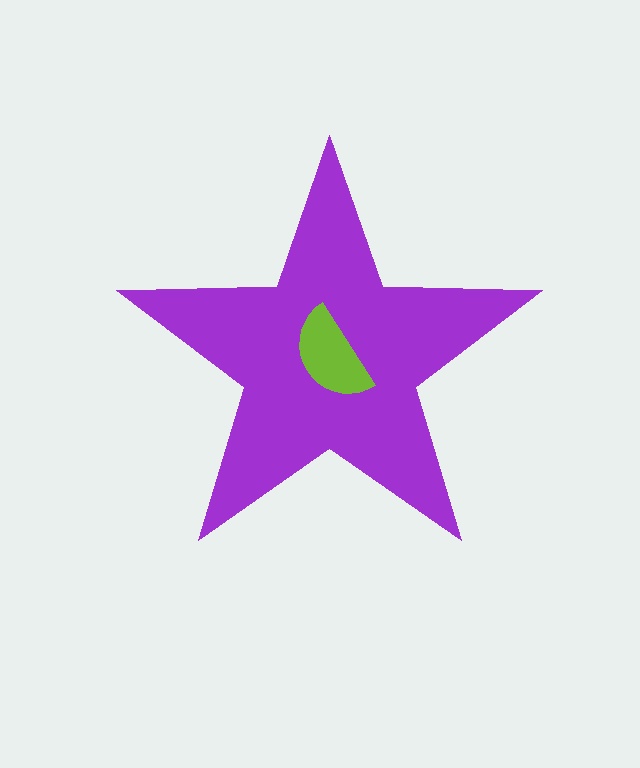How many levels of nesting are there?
2.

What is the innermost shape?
The lime semicircle.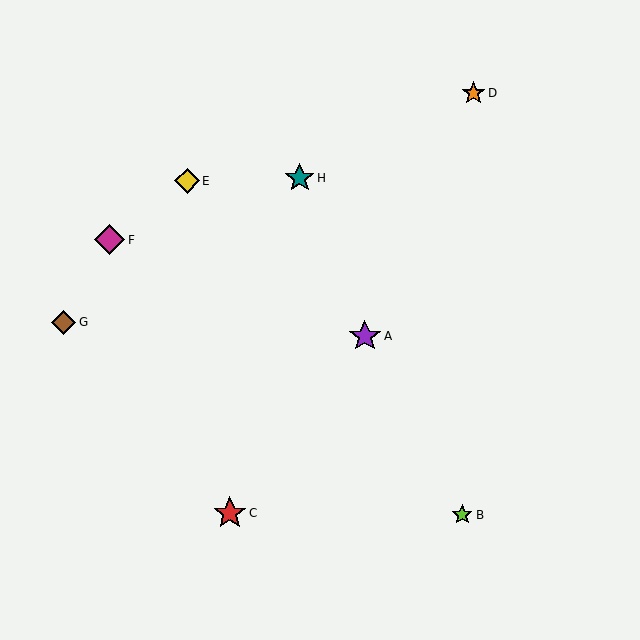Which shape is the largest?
The red star (labeled C) is the largest.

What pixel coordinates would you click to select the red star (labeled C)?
Click at (230, 513) to select the red star C.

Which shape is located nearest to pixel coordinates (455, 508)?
The lime star (labeled B) at (462, 515) is nearest to that location.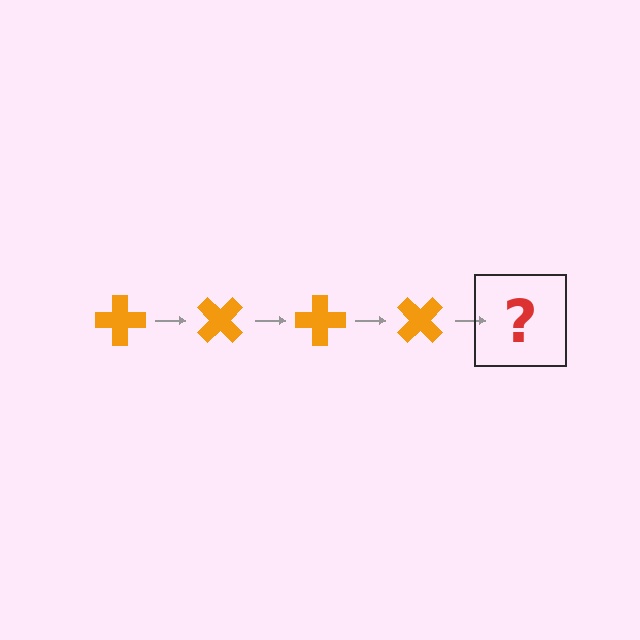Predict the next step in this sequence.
The next step is an orange cross rotated 180 degrees.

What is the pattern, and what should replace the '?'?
The pattern is that the cross rotates 45 degrees each step. The '?' should be an orange cross rotated 180 degrees.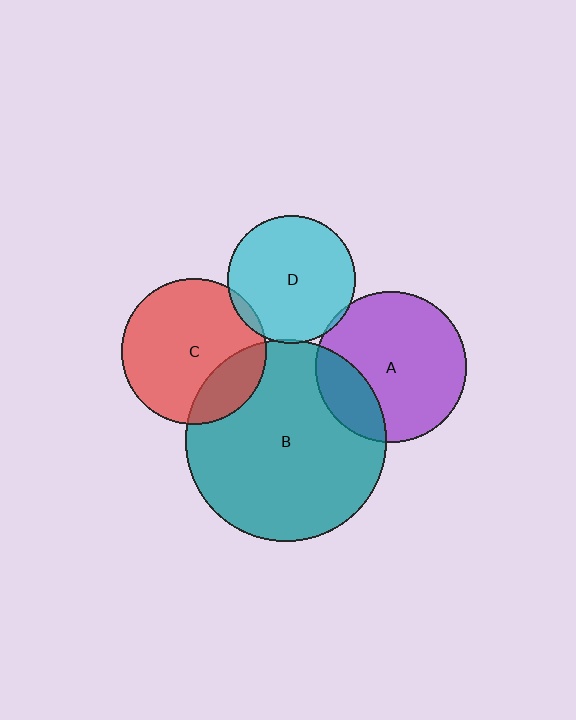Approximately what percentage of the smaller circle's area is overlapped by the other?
Approximately 5%.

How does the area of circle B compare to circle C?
Approximately 1.9 times.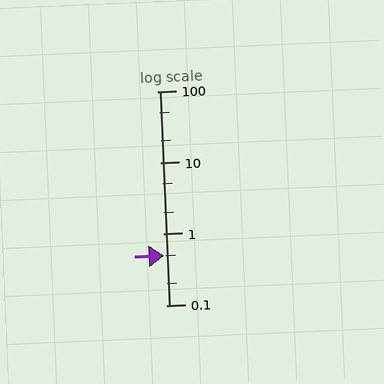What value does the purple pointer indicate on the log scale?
The pointer indicates approximately 0.49.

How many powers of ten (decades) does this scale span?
The scale spans 3 decades, from 0.1 to 100.